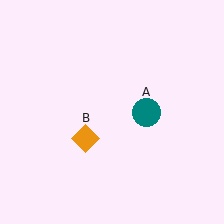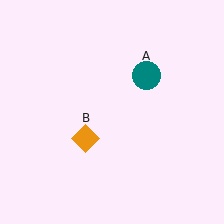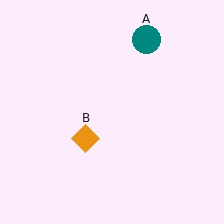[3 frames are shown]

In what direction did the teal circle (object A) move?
The teal circle (object A) moved up.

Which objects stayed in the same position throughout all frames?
Orange diamond (object B) remained stationary.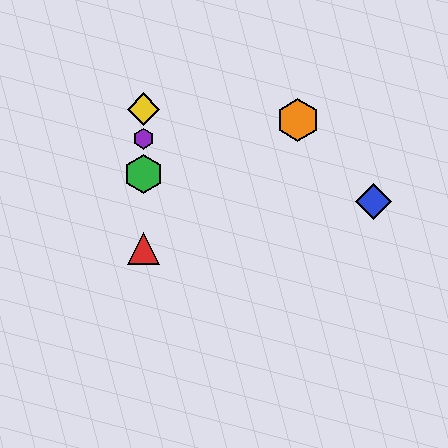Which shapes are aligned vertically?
The red triangle, the green hexagon, the yellow diamond, the purple hexagon are aligned vertically.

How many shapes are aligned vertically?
4 shapes (the red triangle, the green hexagon, the yellow diamond, the purple hexagon) are aligned vertically.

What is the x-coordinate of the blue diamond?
The blue diamond is at x≈373.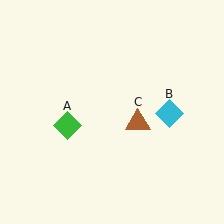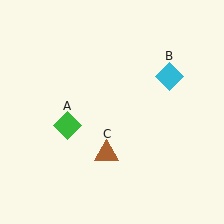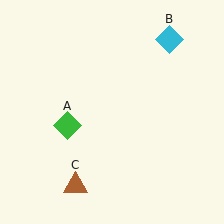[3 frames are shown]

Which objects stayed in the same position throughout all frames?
Green diamond (object A) remained stationary.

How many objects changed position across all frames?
2 objects changed position: cyan diamond (object B), brown triangle (object C).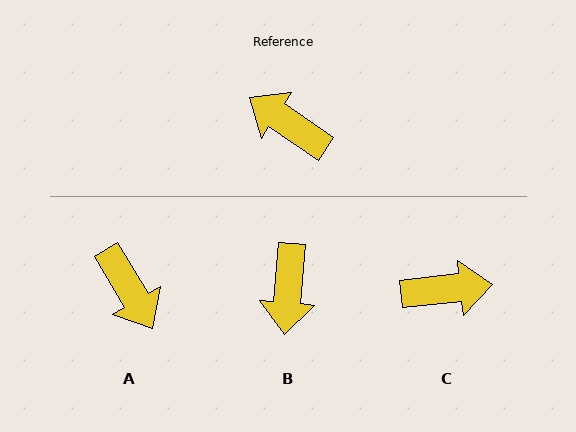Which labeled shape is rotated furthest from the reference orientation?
A, about 155 degrees away.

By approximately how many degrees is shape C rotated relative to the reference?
Approximately 140 degrees clockwise.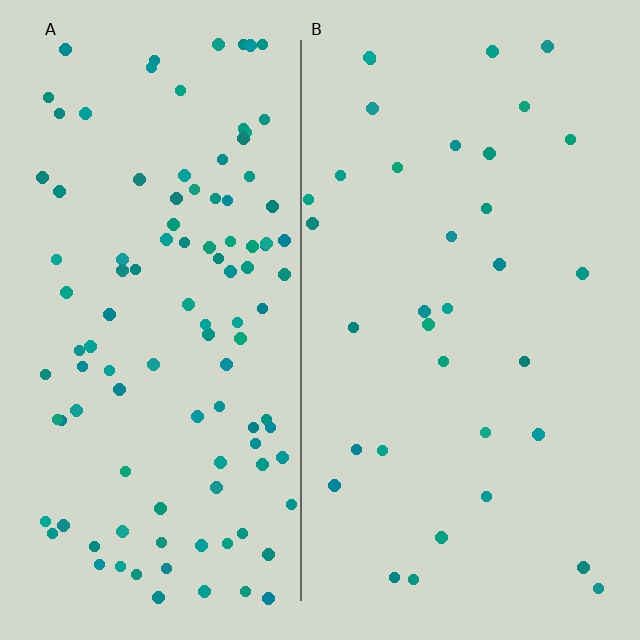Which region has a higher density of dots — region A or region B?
A (the left).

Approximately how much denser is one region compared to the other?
Approximately 3.2× — region A over region B.